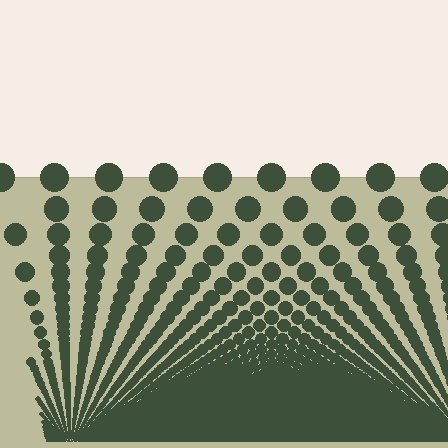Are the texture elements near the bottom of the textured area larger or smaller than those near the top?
Smaller. The gradient is inverted — elements near the bottom are smaller and denser.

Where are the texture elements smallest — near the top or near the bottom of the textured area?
Near the bottom.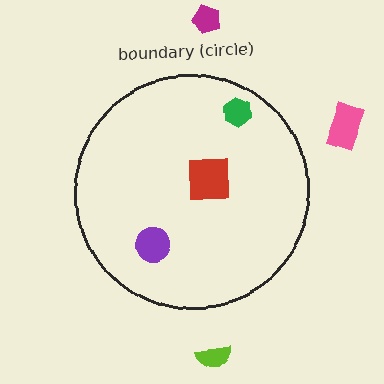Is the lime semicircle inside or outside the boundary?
Outside.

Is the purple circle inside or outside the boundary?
Inside.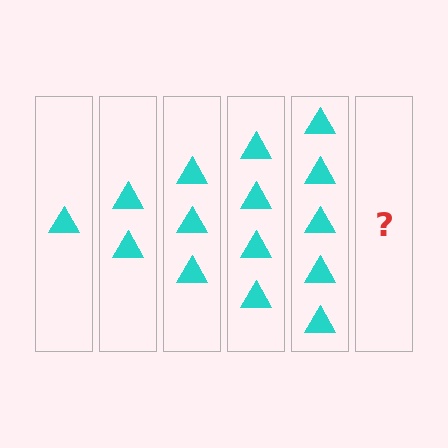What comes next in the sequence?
The next element should be 6 triangles.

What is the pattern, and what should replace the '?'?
The pattern is that each step adds one more triangle. The '?' should be 6 triangles.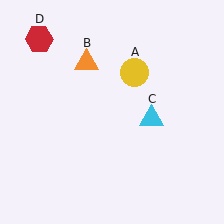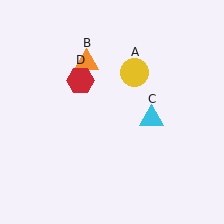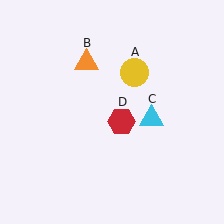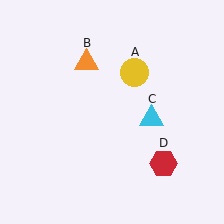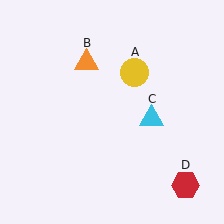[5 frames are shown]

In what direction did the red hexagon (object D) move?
The red hexagon (object D) moved down and to the right.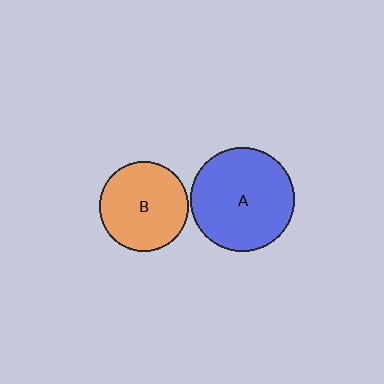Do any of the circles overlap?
No, none of the circles overlap.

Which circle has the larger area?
Circle A (blue).